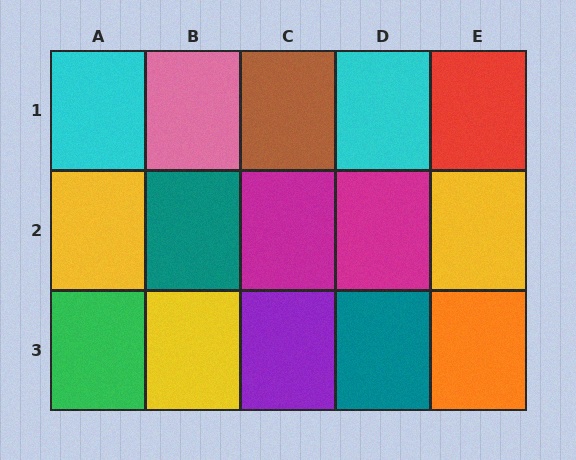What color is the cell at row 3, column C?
Purple.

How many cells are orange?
1 cell is orange.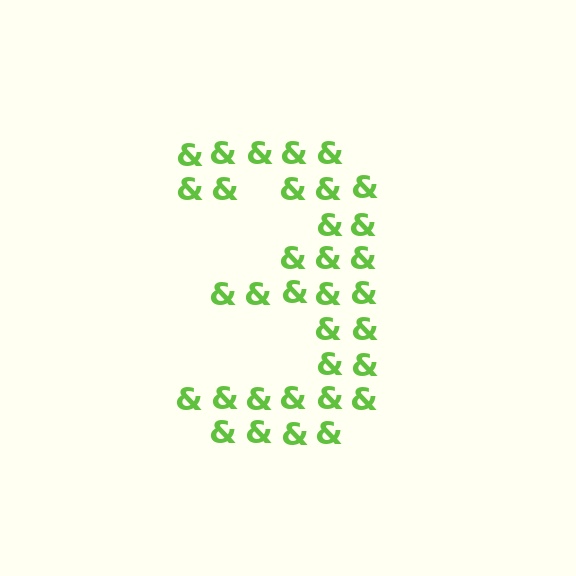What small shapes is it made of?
It is made of small ampersands.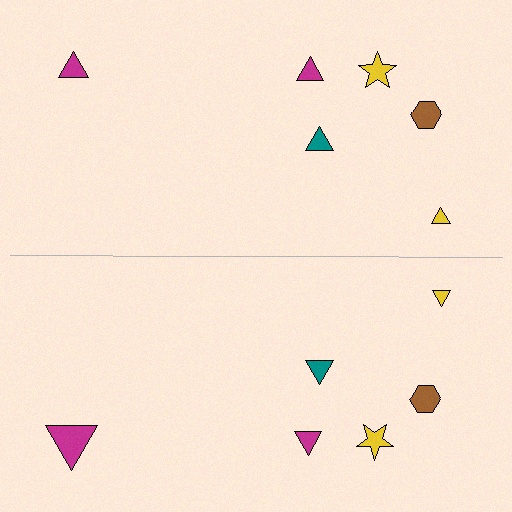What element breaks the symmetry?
The magenta triangle on the bottom side has a different size than its mirror counterpart.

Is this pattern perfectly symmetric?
No, the pattern is not perfectly symmetric. The magenta triangle on the bottom side has a different size than its mirror counterpart.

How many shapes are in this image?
There are 12 shapes in this image.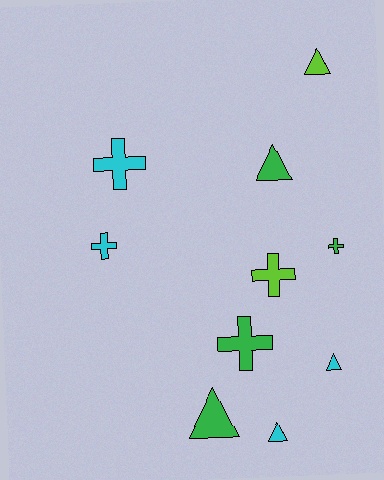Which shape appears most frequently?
Triangle, with 5 objects.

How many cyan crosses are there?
There are 2 cyan crosses.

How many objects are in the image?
There are 10 objects.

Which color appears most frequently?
Cyan, with 4 objects.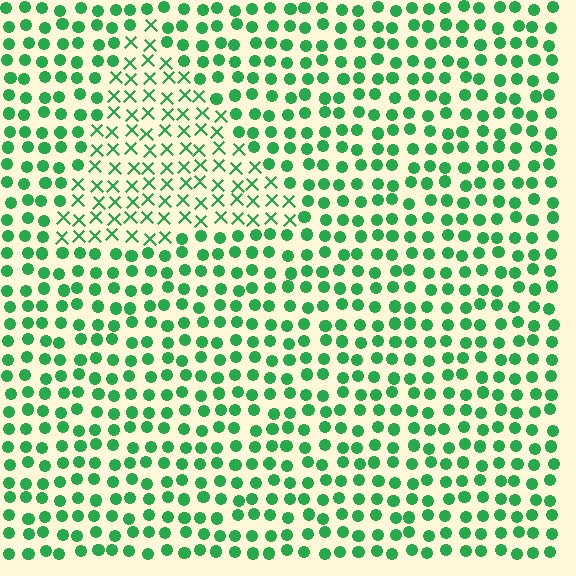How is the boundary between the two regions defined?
The boundary is defined by a change in element shape: X marks inside vs. circles outside. All elements share the same color and spacing.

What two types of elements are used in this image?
The image uses X marks inside the triangle region and circles outside it.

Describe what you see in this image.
The image is filled with small green elements arranged in a uniform grid. A triangle-shaped region contains X marks, while the surrounding area contains circles. The boundary is defined purely by the change in element shape.